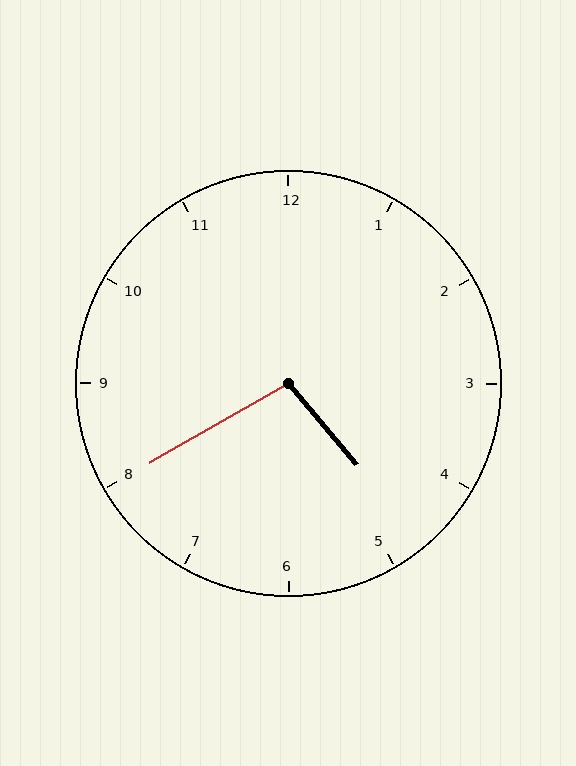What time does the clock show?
4:40.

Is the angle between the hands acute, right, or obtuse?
It is obtuse.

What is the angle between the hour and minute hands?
Approximately 100 degrees.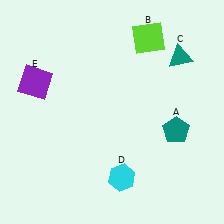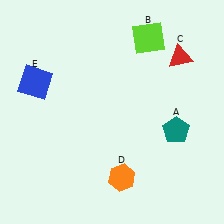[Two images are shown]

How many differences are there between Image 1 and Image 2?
There are 3 differences between the two images.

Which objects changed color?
C changed from teal to red. D changed from cyan to orange. E changed from purple to blue.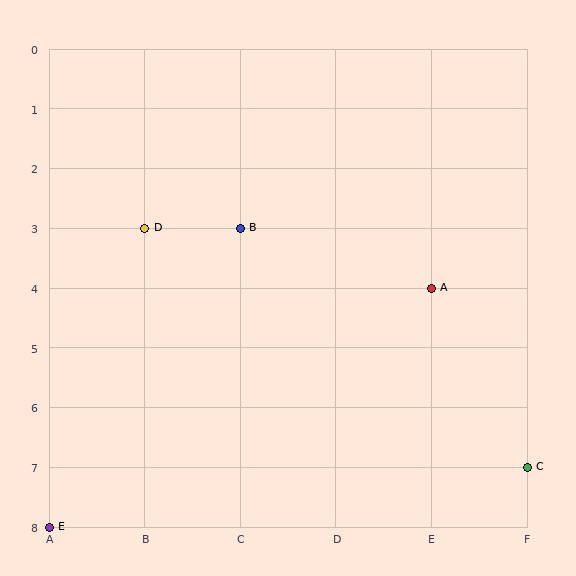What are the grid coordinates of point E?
Point E is at grid coordinates (A, 8).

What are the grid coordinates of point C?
Point C is at grid coordinates (F, 7).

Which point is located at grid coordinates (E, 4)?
Point A is at (E, 4).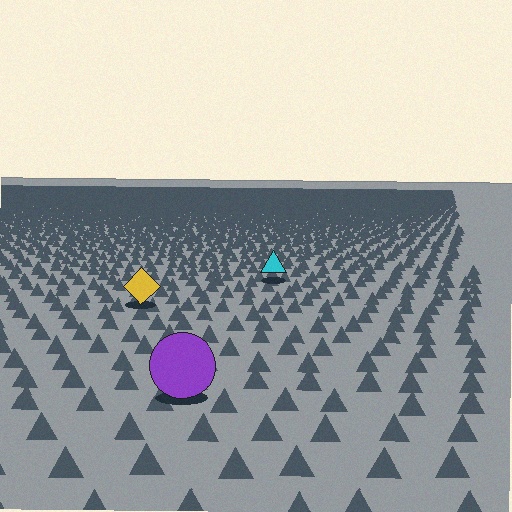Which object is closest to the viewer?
The purple circle is closest. The texture marks near it are larger and more spread out.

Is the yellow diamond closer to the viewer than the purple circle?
No. The purple circle is closer — you can tell from the texture gradient: the ground texture is coarser near it.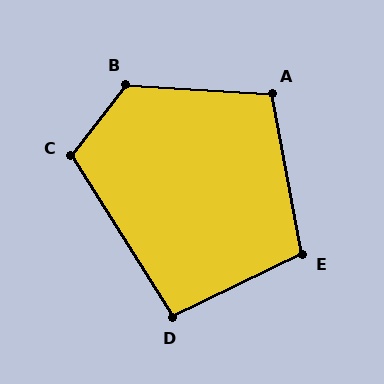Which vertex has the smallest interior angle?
D, at approximately 96 degrees.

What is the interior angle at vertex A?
Approximately 104 degrees (obtuse).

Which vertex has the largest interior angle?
B, at approximately 124 degrees.